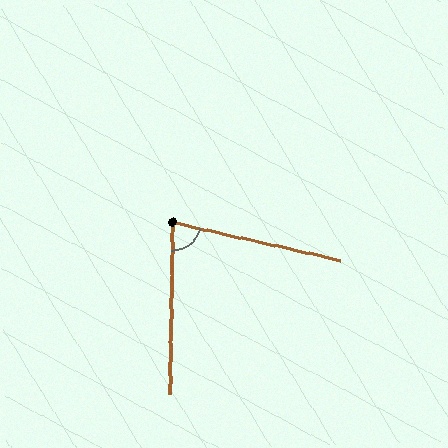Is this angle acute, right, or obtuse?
It is acute.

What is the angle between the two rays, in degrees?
Approximately 78 degrees.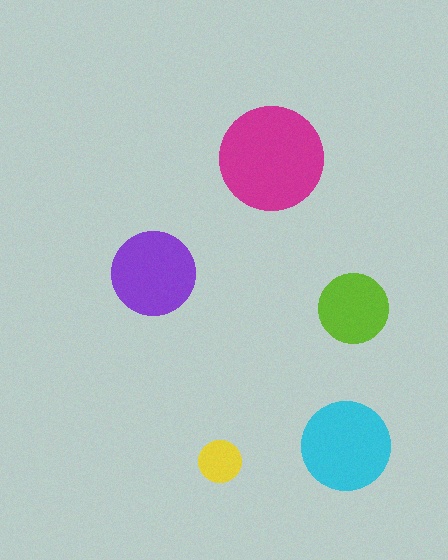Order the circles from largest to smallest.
the magenta one, the cyan one, the purple one, the lime one, the yellow one.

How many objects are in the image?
There are 5 objects in the image.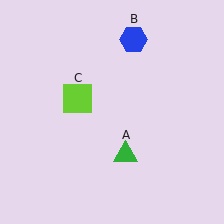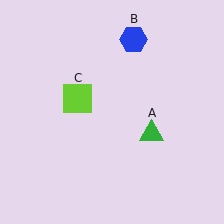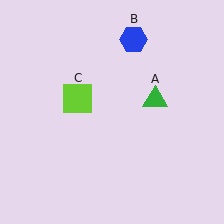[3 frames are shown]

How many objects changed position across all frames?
1 object changed position: green triangle (object A).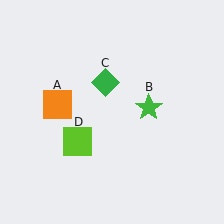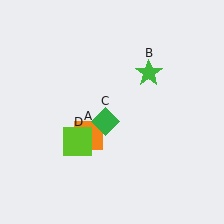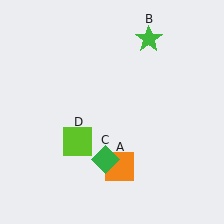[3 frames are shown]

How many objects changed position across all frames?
3 objects changed position: orange square (object A), green star (object B), green diamond (object C).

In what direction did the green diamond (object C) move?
The green diamond (object C) moved down.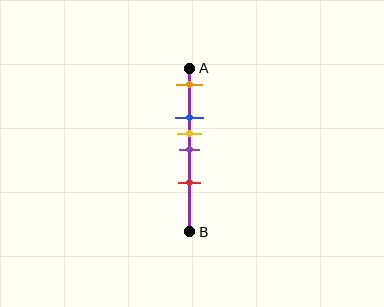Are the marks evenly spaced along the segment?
No, the marks are not evenly spaced.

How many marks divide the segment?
There are 5 marks dividing the segment.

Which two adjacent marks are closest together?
The yellow and purple marks are the closest adjacent pair.